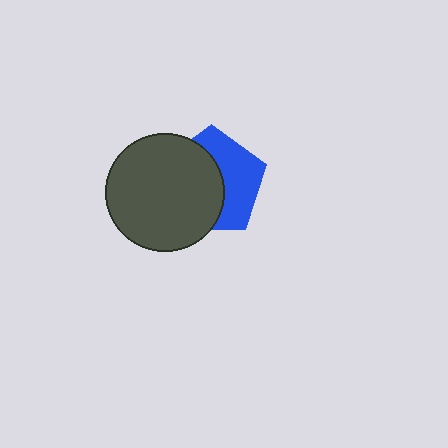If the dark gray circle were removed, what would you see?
You would see the complete blue pentagon.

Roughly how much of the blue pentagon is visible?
About half of it is visible (roughly 45%).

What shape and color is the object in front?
The object in front is a dark gray circle.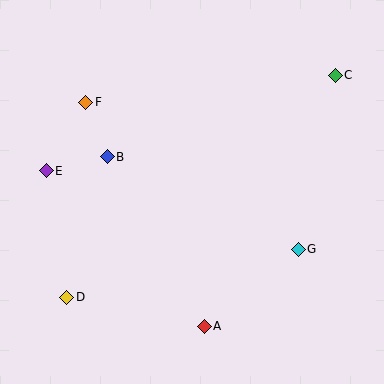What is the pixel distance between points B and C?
The distance between B and C is 242 pixels.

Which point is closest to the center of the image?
Point B at (107, 157) is closest to the center.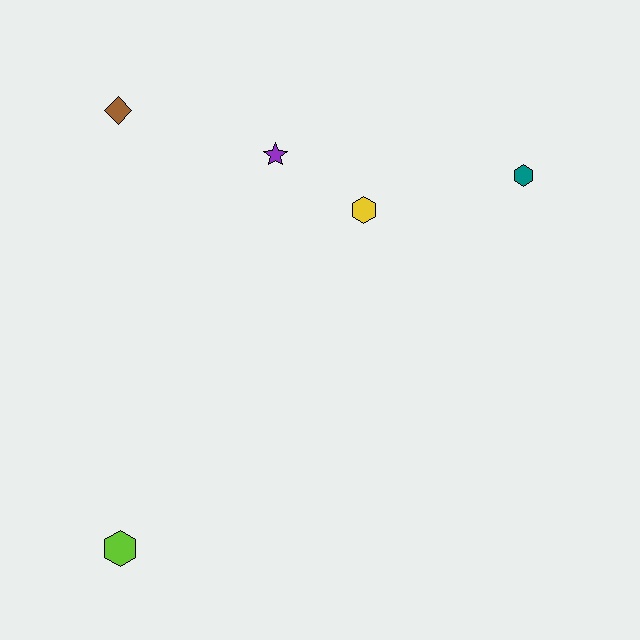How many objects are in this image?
There are 5 objects.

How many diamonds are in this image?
There is 1 diamond.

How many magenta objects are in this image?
There are no magenta objects.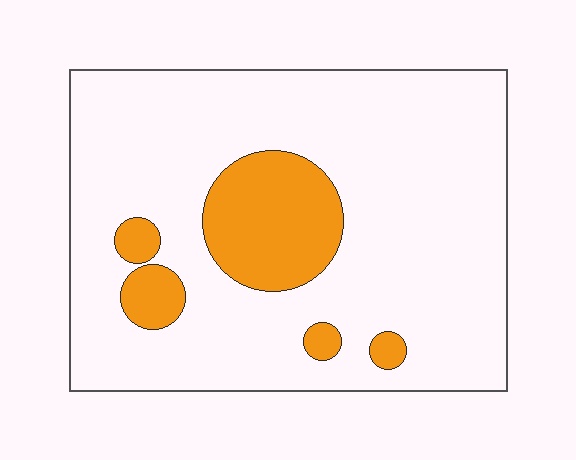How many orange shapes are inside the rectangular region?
5.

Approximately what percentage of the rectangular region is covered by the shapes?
Approximately 15%.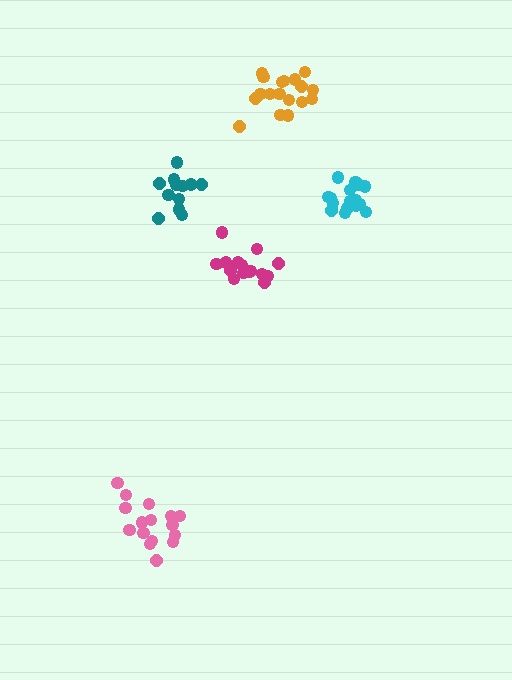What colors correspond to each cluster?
The clusters are colored: cyan, teal, pink, magenta, orange.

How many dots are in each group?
Group 1: 17 dots, Group 2: 12 dots, Group 3: 16 dots, Group 4: 16 dots, Group 5: 18 dots (79 total).